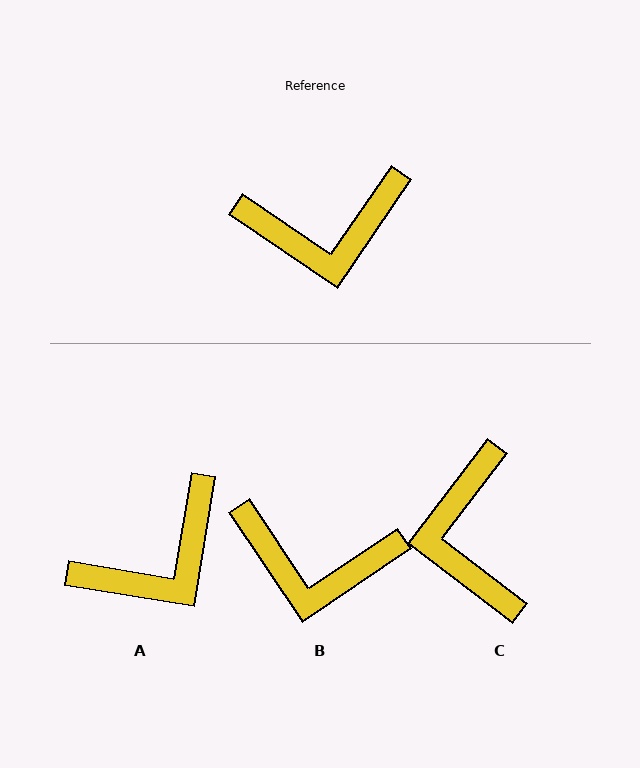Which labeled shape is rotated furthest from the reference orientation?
C, about 93 degrees away.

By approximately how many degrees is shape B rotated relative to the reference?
Approximately 22 degrees clockwise.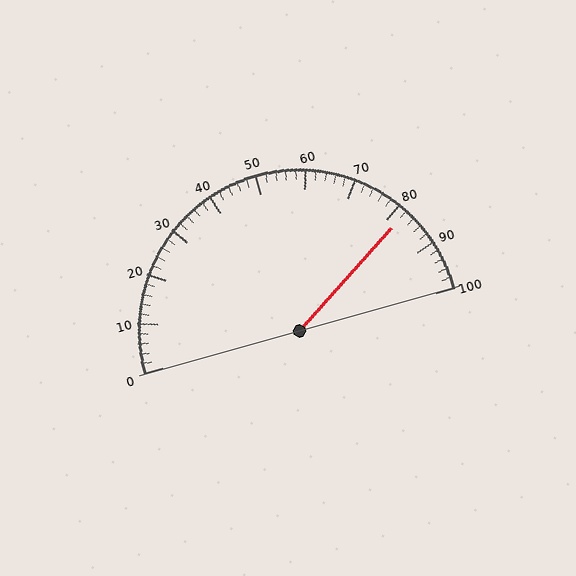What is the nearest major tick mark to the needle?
The nearest major tick mark is 80.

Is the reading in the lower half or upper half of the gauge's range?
The reading is in the upper half of the range (0 to 100).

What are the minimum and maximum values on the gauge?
The gauge ranges from 0 to 100.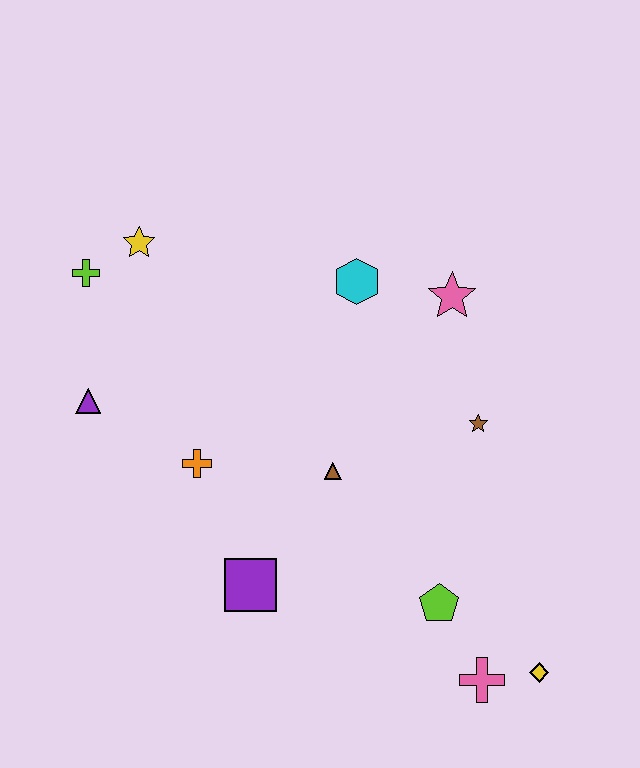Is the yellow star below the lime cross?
No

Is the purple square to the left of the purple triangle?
No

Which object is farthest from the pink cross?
The lime cross is farthest from the pink cross.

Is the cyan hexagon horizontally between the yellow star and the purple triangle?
No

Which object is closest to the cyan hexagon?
The pink star is closest to the cyan hexagon.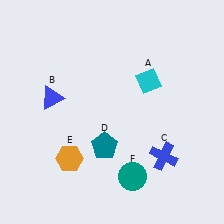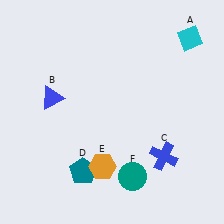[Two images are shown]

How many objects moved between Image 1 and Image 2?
3 objects moved between the two images.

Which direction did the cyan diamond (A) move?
The cyan diamond (A) moved up.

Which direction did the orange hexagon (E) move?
The orange hexagon (E) moved right.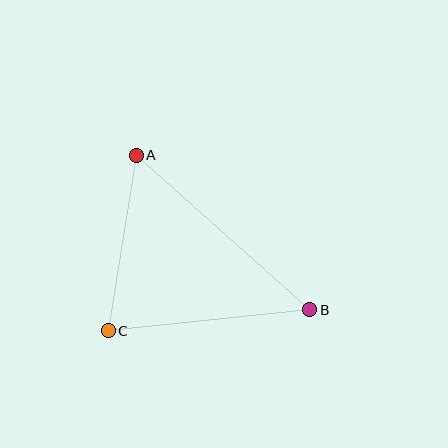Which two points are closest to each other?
Points A and C are closest to each other.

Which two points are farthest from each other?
Points A and B are farthest from each other.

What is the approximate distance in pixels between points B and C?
The distance between B and C is approximately 203 pixels.